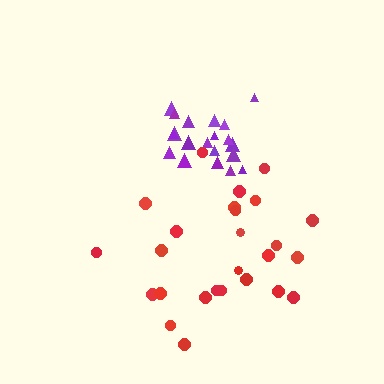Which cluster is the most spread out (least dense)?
Red.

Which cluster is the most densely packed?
Purple.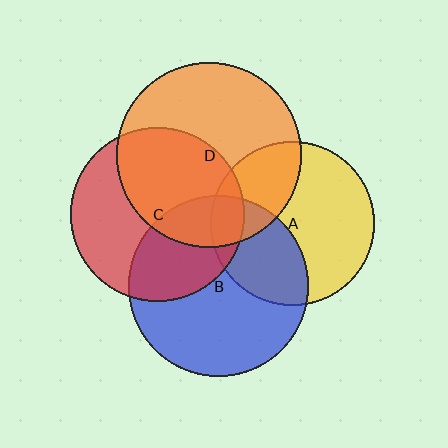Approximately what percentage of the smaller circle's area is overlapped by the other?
Approximately 35%.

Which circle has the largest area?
Circle D (orange).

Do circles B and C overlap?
Yes.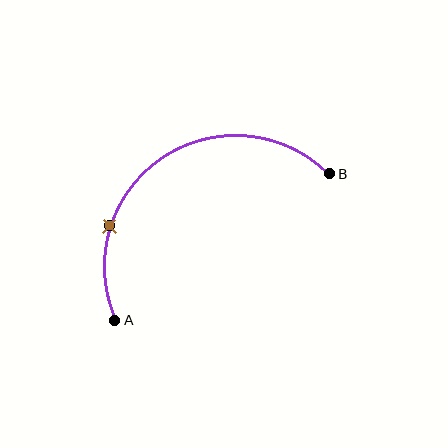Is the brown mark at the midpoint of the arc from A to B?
No. The brown mark lies on the arc but is closer to endpoint A. The arc midpoint would be at the point on the curve equidistant along the arc from both A and B.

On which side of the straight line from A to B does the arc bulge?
The arc bulges above and to the left of the straight line connecting A and B.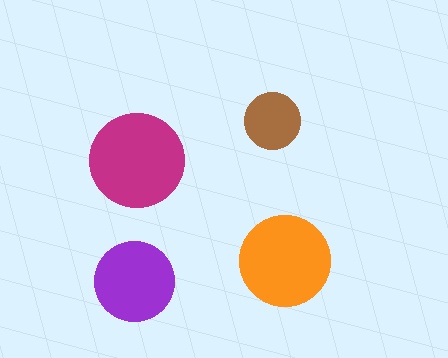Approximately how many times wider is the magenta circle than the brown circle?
About 1.5 times wider.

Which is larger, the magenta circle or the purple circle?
The magenta one.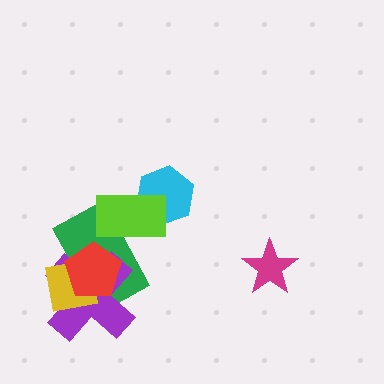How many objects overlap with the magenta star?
0 objects overlap with the magenta star.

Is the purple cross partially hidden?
Yes, it is partially covered by another shape.